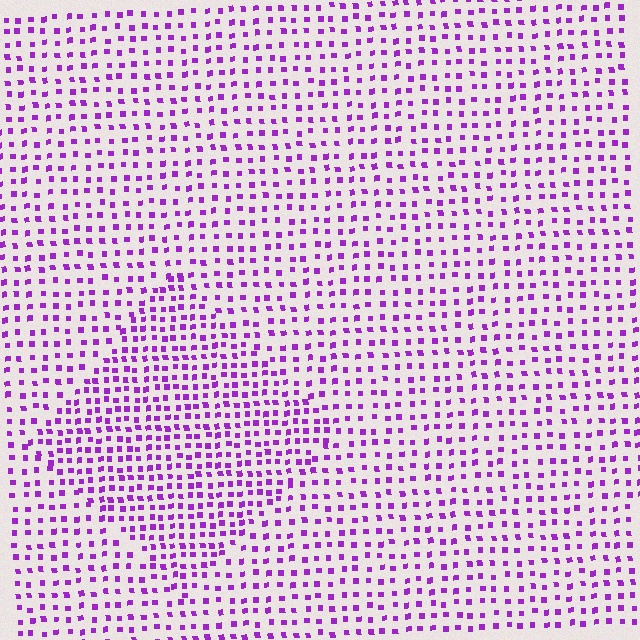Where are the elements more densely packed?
The elements are more densely packed inside the diamond boundary.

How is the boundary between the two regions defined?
The boundary is defined by a change in element density (approximately 1.6x ratio). All elements are the same color, size, and shape.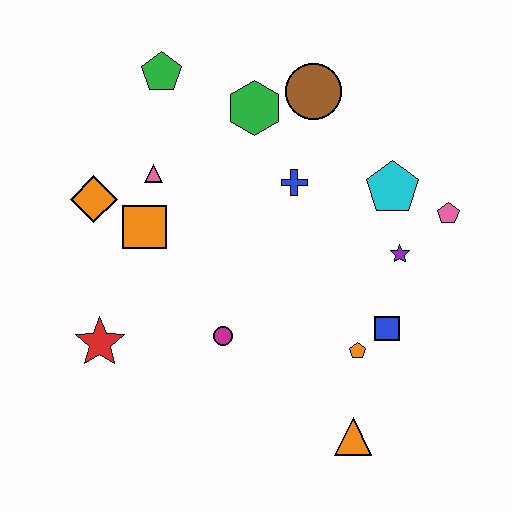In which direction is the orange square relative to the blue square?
The orange square is to the left of the blue square.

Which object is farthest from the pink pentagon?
The red star is farthest from the pink pentagon.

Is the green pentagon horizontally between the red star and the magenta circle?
Yes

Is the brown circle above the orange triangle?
Yes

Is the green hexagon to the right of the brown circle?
No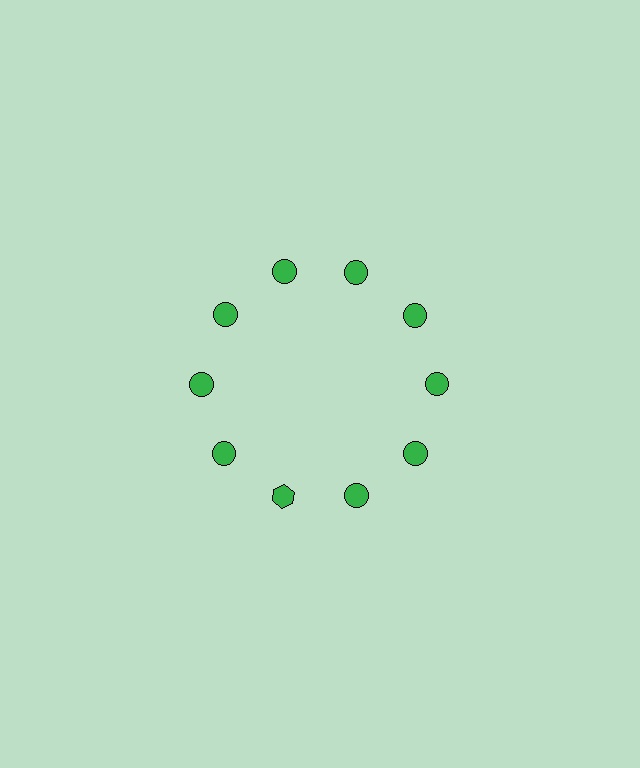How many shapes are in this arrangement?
There are 10 shapes arranged in a ring pattern.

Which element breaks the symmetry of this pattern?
The green hexagon at roughly the 7 o'clock position breaks the symmetry. All other shapes are green circles.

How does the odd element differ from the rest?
It has a different shape: hexagon instead of circle.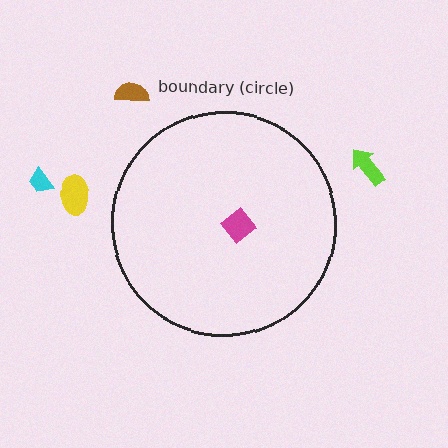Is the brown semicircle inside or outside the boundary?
Outside.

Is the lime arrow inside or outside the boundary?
Outside.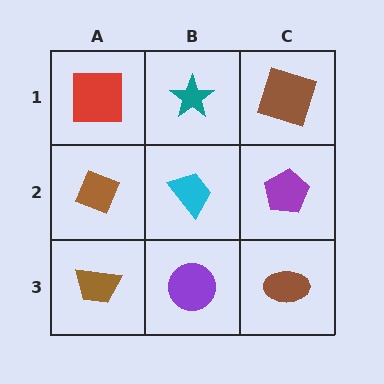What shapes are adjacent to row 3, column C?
A purple pentagon (row 2, column C), a purple circle (row 3, column B).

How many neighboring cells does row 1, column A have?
2.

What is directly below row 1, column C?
A purple pentagon.